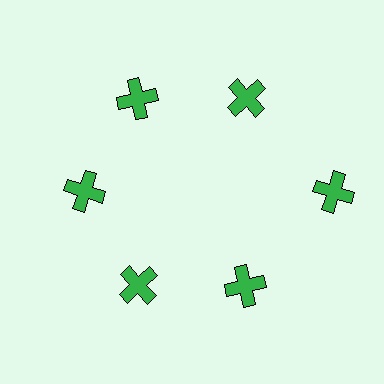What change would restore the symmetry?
The symmetry would be restored by moving it inward, back onto the ring so that all 6 crosses sit at equal angles and equal distance from the center.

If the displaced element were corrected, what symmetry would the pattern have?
It would have 6-fold rotational symmetry — the pattern would map onto itself every 60 degrees.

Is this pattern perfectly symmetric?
No. The 6 green crosses are arranged in a ring, but one element near the 3 o'clock position is pushed outward from the center, breaking the 6-fold rotational symmetry.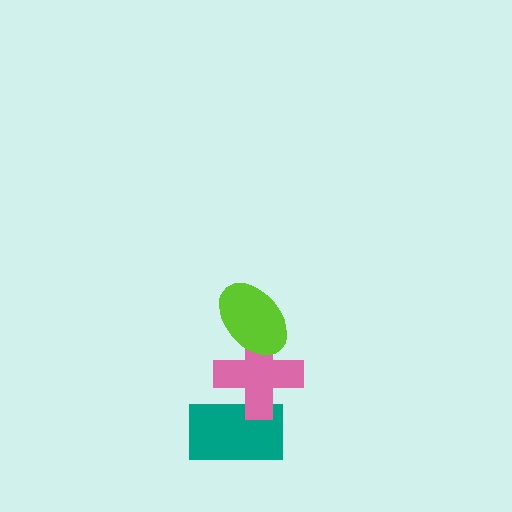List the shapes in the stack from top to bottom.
From top to bottom: the lime ellipse, the pink cross, the teal rectangle.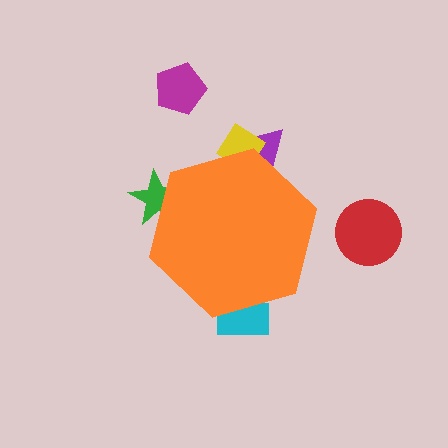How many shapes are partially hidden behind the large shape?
4 shapes are partially hidden.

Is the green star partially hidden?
Yes, the green star is partially hidden behind the orange hexagon.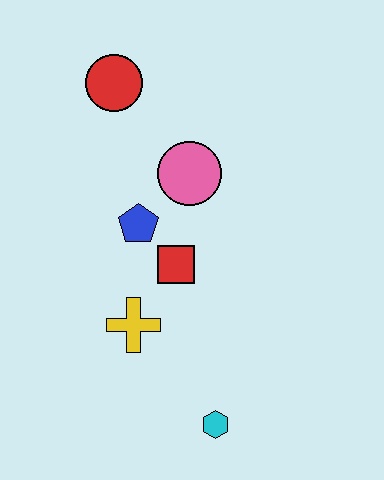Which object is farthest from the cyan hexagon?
The red circle is farthest from the cyan hexagon.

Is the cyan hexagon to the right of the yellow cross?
Yes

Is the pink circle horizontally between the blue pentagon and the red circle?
No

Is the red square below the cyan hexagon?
No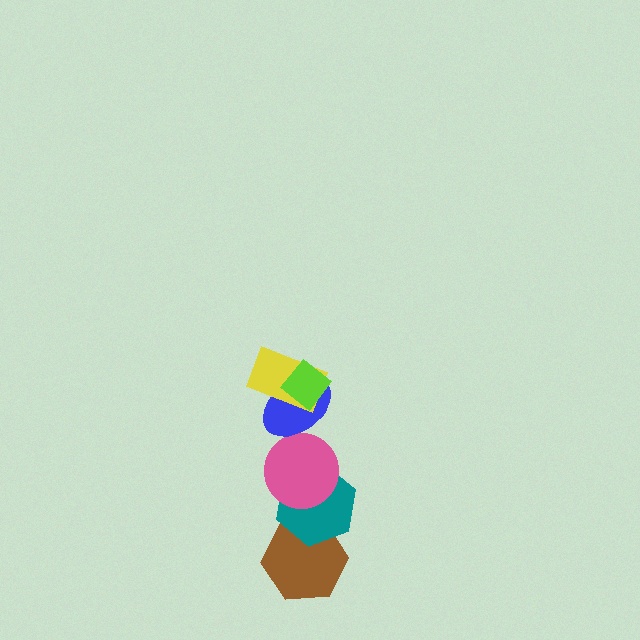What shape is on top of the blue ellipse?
The yellow rectangle is on top of the blue ellipse.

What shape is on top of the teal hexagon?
The pink circle is on top of the teal hexagon.